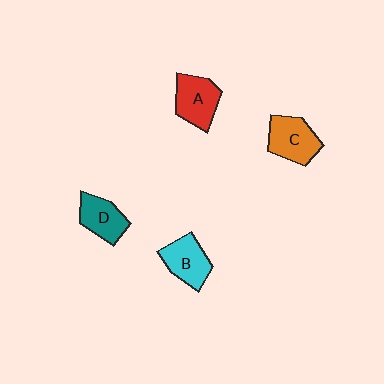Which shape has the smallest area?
Shape D (teal).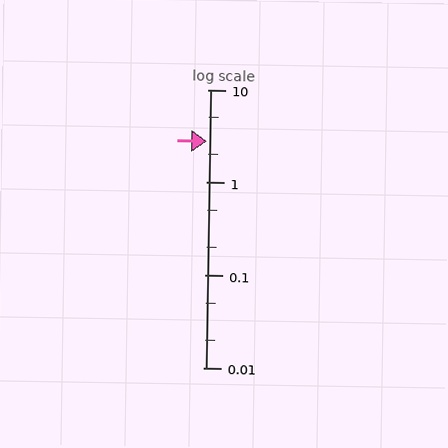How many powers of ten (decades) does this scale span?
The scale spans 3 decades, from 0.01 to 10.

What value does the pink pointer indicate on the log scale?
The pointer indicates approximately 2.8.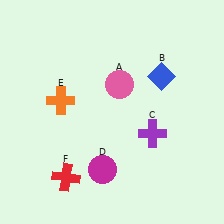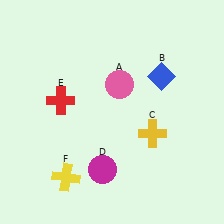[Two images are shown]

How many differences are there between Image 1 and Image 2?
There are 3 differences between the two images.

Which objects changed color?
C changed from purple to yellow. E changed from orange to red. F changed from red to yellow.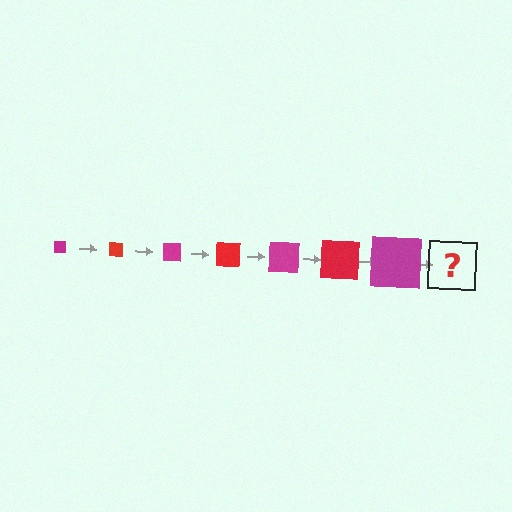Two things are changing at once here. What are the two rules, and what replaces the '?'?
The two rules are that the square grows larger each step and the color cycles through magenta and red. The '?' should be a red square, larger than the previous one.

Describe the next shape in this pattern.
It should be a red square, larger than the previous one.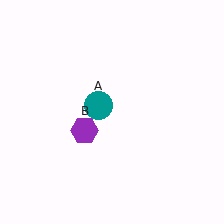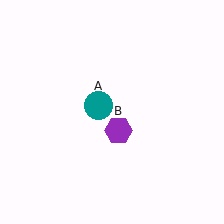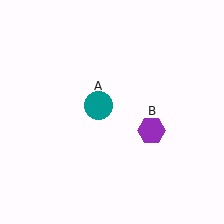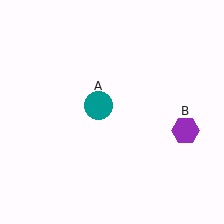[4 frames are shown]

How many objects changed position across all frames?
1 object changed position: purple hexagon (object B).